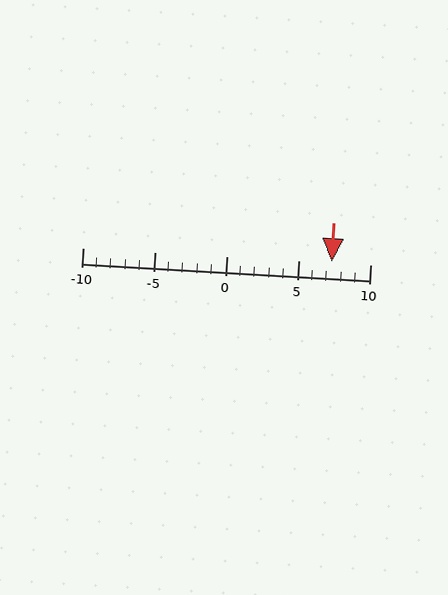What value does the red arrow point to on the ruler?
The red arrow points to approximately 7.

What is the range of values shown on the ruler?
The ruler shows values from -10 to 10.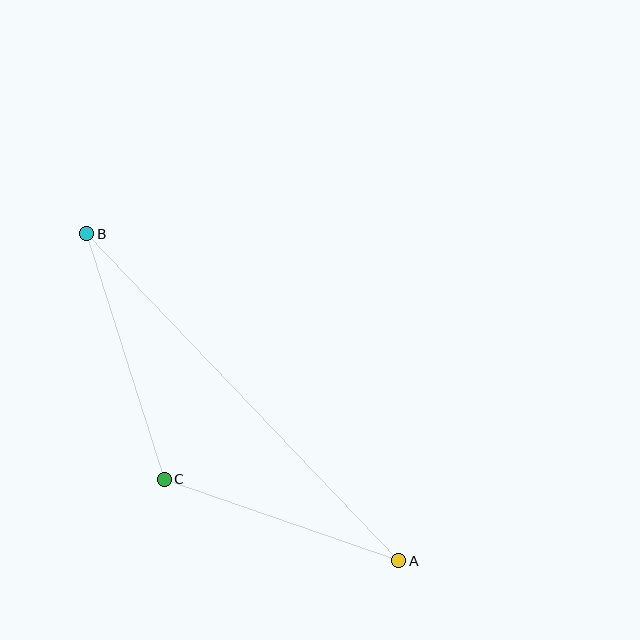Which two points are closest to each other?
Points A and C are closest to each other.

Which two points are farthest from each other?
Points A and B are farthest from each other.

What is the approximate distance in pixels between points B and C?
The distance between B and C is approximately 257 pixels.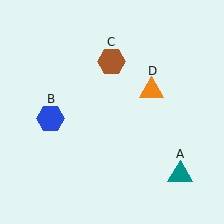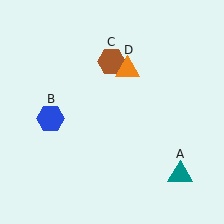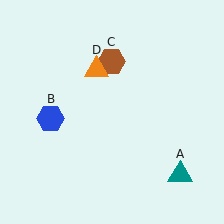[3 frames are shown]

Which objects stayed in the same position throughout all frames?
Teal triangle (object A) and blue hexagon (object B) and brown hexagon (object C) remained stationary.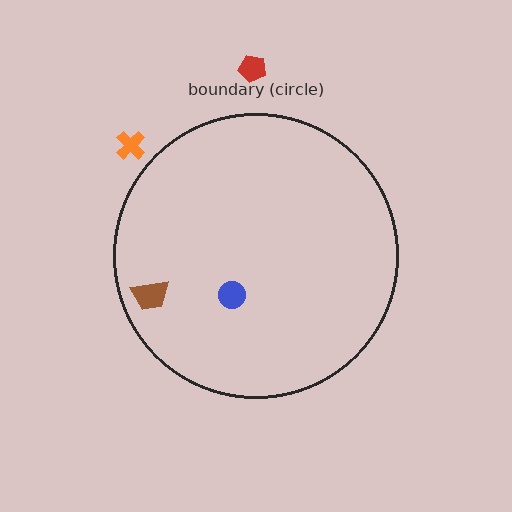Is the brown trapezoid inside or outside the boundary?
Inside.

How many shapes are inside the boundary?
2 inside, 2 outside.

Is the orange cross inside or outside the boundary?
Outside.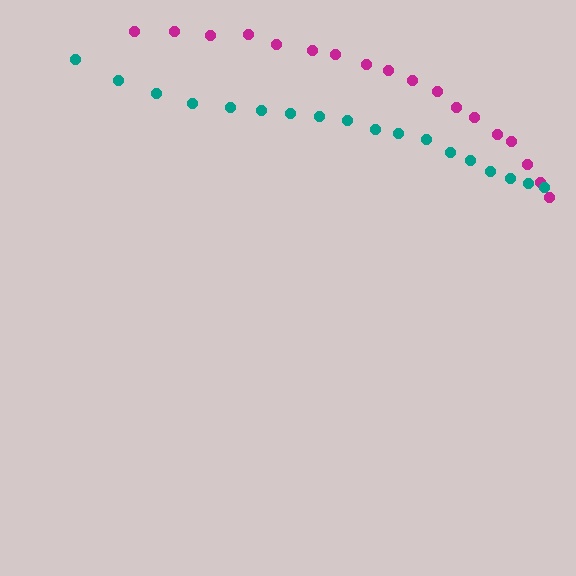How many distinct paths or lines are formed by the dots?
There are 2 distinct paths.